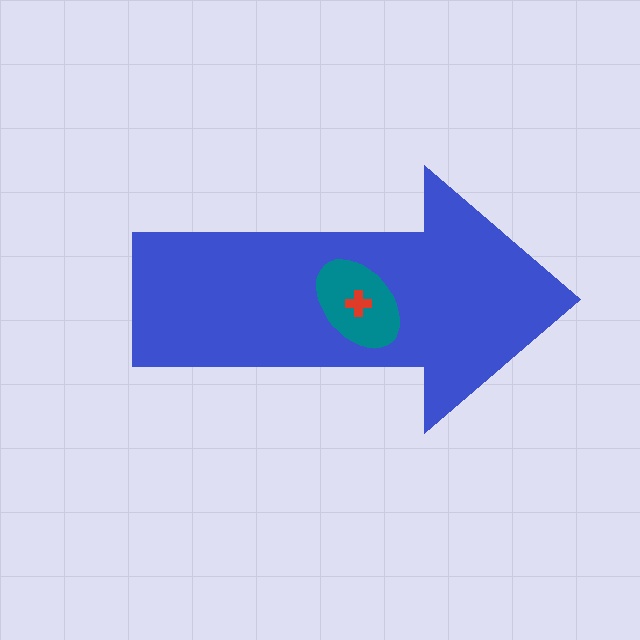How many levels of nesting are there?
3.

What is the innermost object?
The red cross.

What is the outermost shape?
The blue arrow.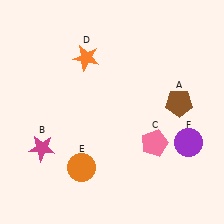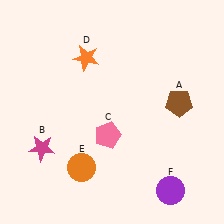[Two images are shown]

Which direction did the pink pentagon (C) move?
The pink pentagon (C) moved left.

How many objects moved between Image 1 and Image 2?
2 objects moved between the two images.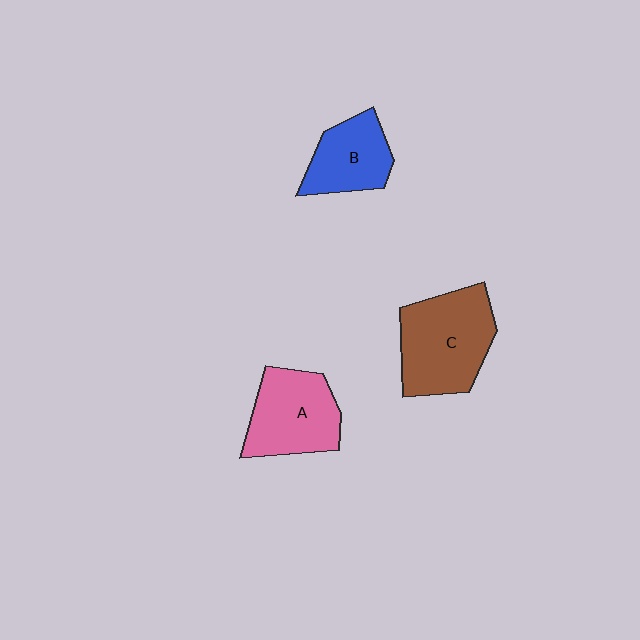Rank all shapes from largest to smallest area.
From largest to smallest: C (brown), A (pink), B (blue).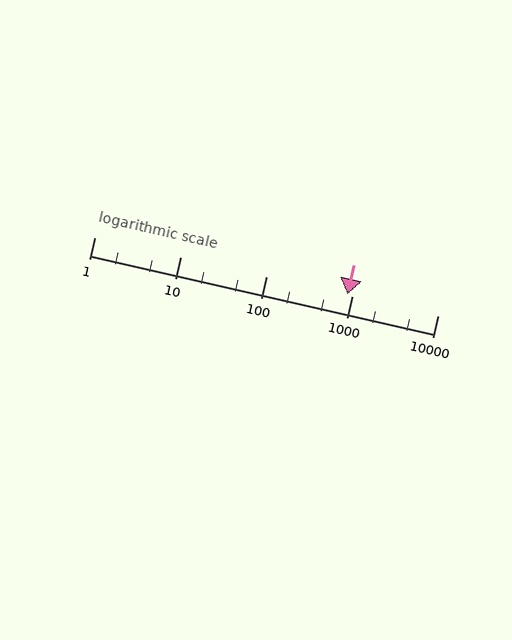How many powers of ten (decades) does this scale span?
The scale spans 4 decades, from 1 to 10000.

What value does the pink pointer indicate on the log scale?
The pointer indicates approximately 890.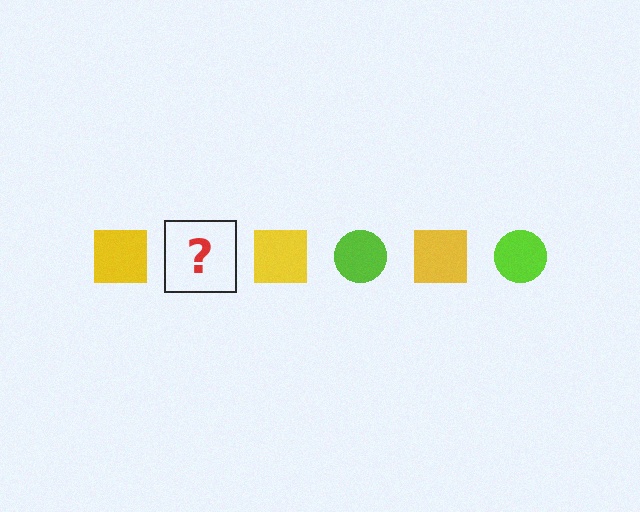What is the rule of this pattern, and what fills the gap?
The rule is that the pattern alternates between yellow square and lime circle. The gap should be filled with a lime circle.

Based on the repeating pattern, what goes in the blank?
The blank should be a lime circle.